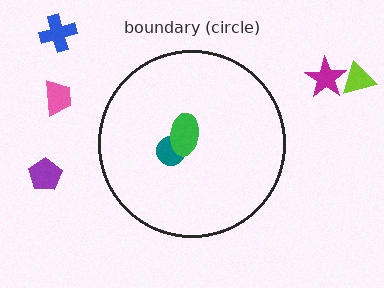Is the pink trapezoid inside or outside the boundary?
Outside.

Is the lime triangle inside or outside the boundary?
Outside.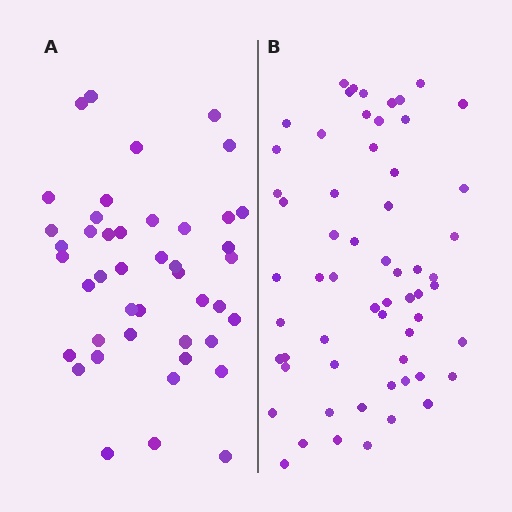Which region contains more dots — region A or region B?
Region B (the right region) has more dots.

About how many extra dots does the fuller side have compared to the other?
Region B has approximately 15 more dots than region A.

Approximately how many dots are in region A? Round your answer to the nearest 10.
About 40 dots. (The exact count is 44, which rounds to 40.)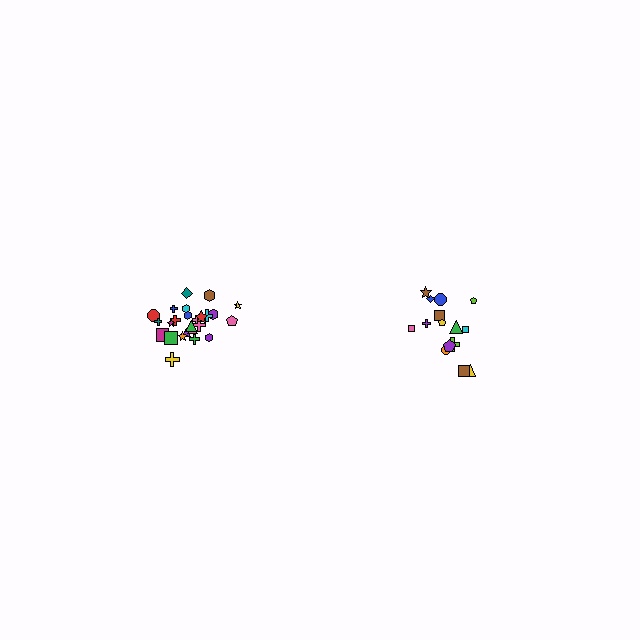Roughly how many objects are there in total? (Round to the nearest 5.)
Roughly 40 objects in total.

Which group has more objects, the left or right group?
The left group.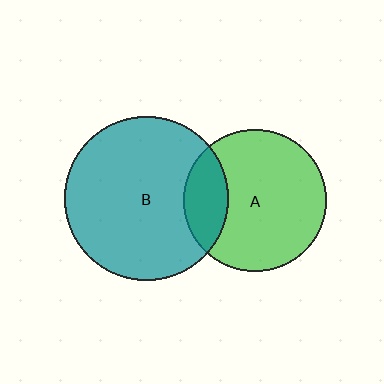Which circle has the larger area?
Circle B (teal).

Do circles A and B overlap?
Yes.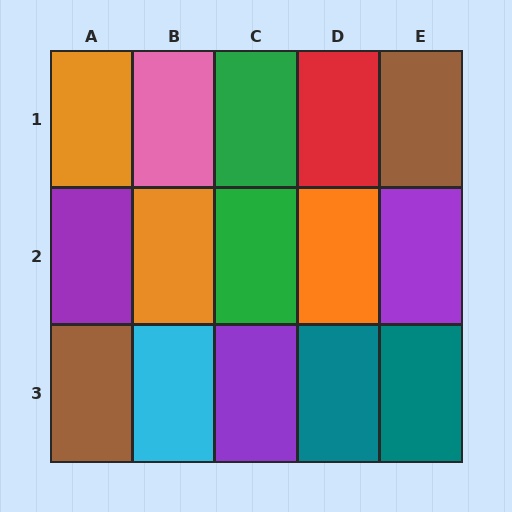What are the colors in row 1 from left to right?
Orange, pink, green, red, brown.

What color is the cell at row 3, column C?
Purple.